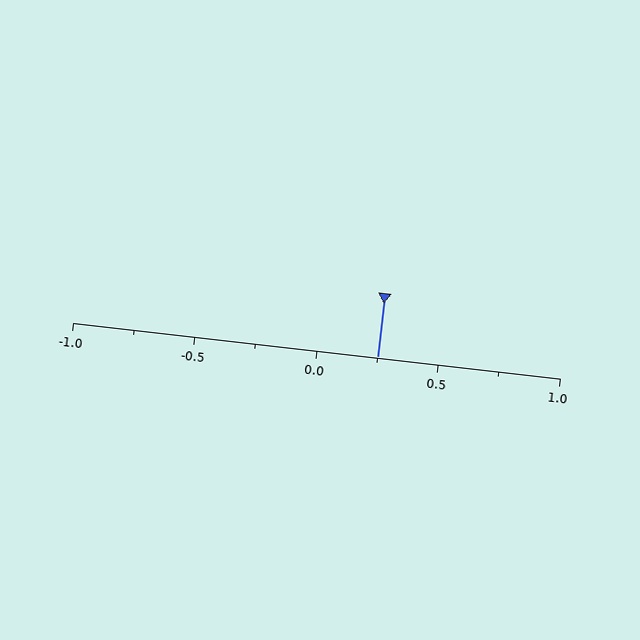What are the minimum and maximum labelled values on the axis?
The axis runs from -1.0 to 1.0.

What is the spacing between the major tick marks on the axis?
The major ticks are spaced 0.5 apart.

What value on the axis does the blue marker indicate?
The marker indicates approximately 0.25.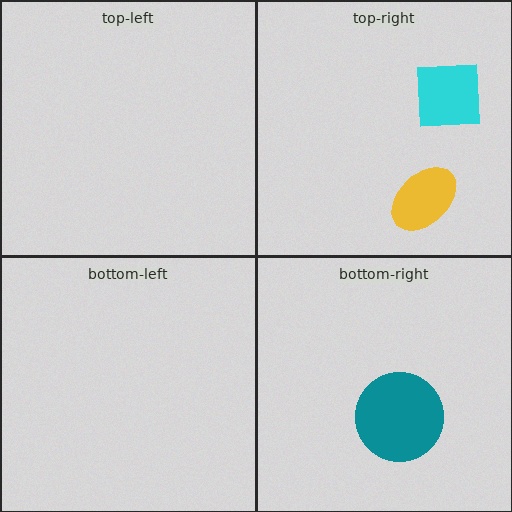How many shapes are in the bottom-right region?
1.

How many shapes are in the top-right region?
2.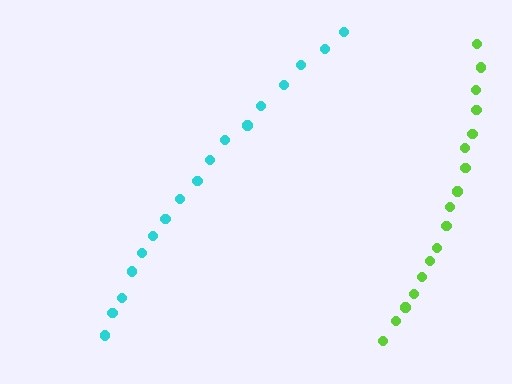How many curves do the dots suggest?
There are 2 distinct paths.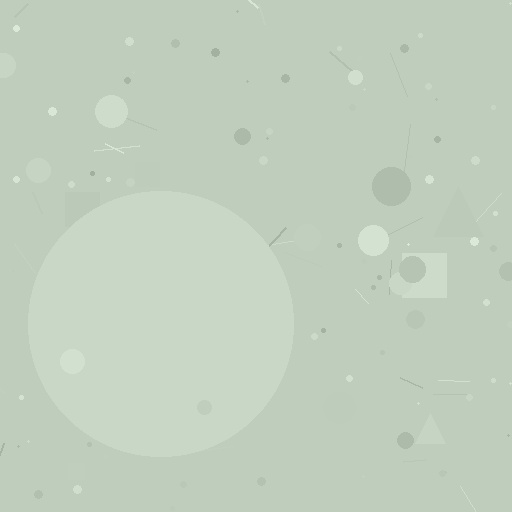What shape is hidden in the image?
A circle is hidden in the image.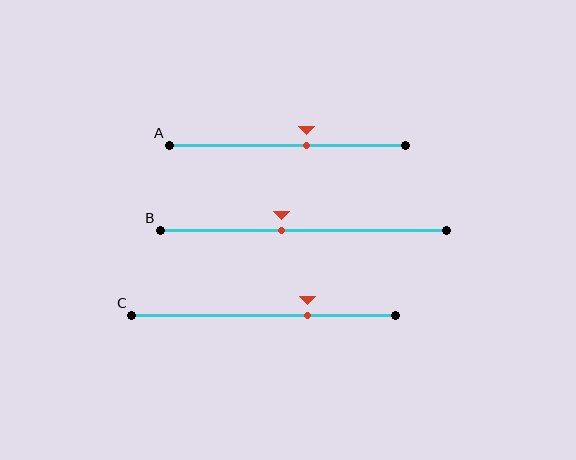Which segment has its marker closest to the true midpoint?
Segment B has its marker closest to the true midpoint.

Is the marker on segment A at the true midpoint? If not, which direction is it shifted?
No, the marker on segment A is shifted to the right by about 8% of the segment length.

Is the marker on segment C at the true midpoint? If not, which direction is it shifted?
No, the marker on segment C is shifted to the right by about 16% of the segment length.